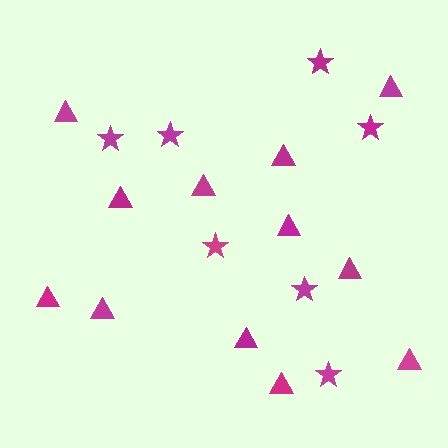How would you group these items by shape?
There are 2 groups: one group of triangles (12) and one group of stars (7).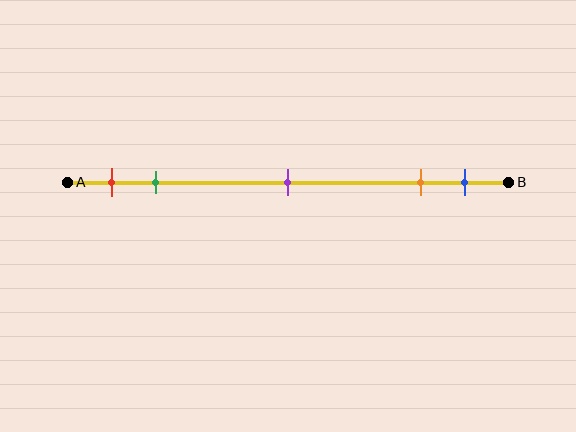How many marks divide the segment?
There are 5 marks dividing the segment.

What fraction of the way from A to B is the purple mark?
The purple mark is approximately 50% (0.5) of the way from A to B.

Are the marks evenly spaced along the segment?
No, the marks are not evenly spaced.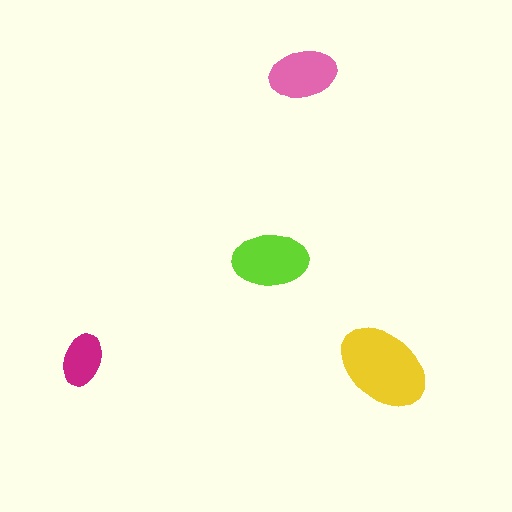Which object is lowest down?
The yellow ellipse is bottommost.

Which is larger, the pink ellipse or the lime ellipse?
The lime one.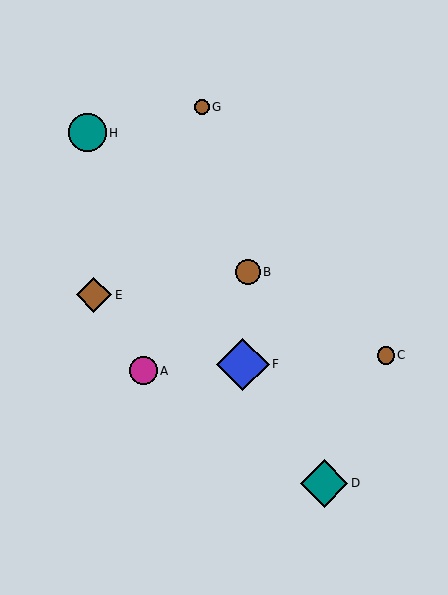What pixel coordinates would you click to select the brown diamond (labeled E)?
Click at (94, 295) to select the brown diamond E.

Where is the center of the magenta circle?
The center of the magenta circle is at (143, 371).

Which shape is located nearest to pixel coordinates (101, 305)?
The brown diamond (labeled E) at (94, 295) is nearest to that location.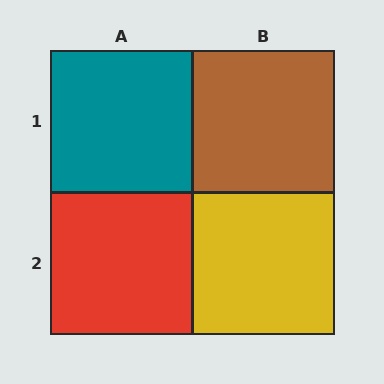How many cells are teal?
1 cell is teal.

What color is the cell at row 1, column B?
Brown.